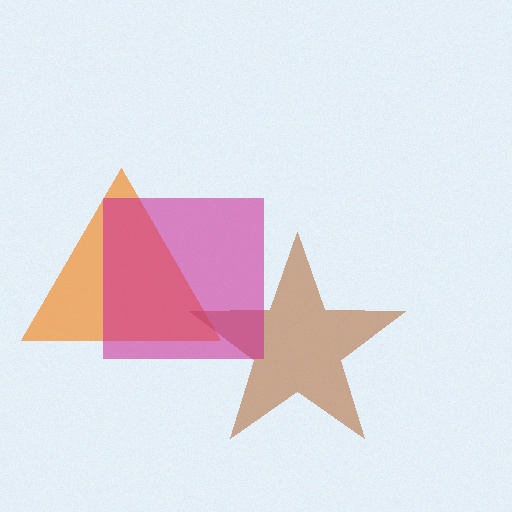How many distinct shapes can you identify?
There are 3 distinct shapes: an orange triangle, a brown star, a magenta square.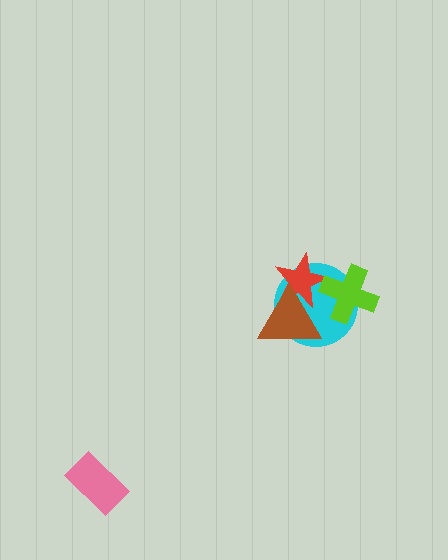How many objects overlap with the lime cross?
2 objects overlap with the lime cross.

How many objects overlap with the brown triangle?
2 objects overlap with the brown triangle.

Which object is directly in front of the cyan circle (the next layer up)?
The red star is directly in front of the cyan circle.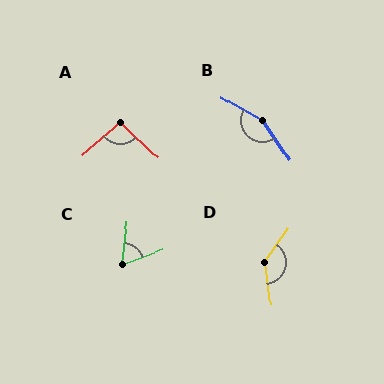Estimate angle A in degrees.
Approximately 96 degrees.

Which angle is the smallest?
C, at approximately 63 degrees.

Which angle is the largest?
B, at approximately 153 degrees.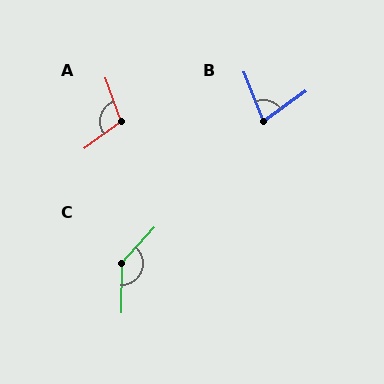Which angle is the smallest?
B, at approximately 75 degrees.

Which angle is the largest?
C, at approximately 139 degrees.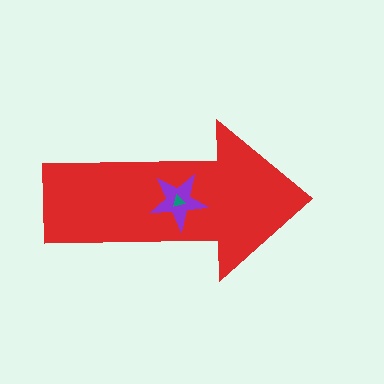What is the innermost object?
The teal triangle.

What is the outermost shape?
The red arrow.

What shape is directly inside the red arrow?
The purple star.